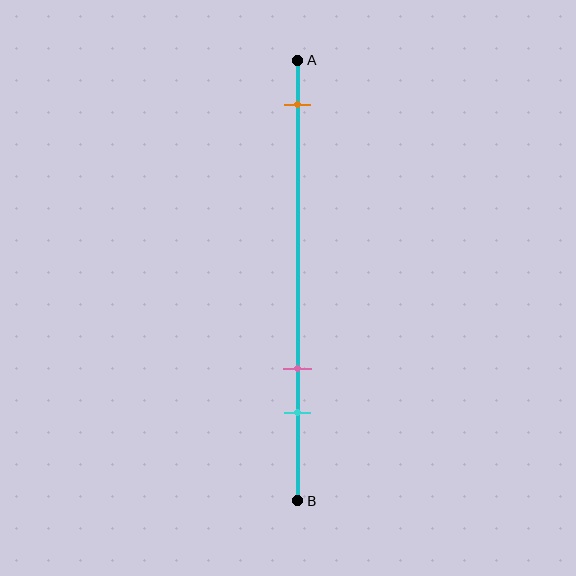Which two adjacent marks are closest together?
The pink and cyan marks are the closest adjacent pair.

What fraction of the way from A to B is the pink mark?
The pink mark is approximately 70% (0.7) of the way from A to B.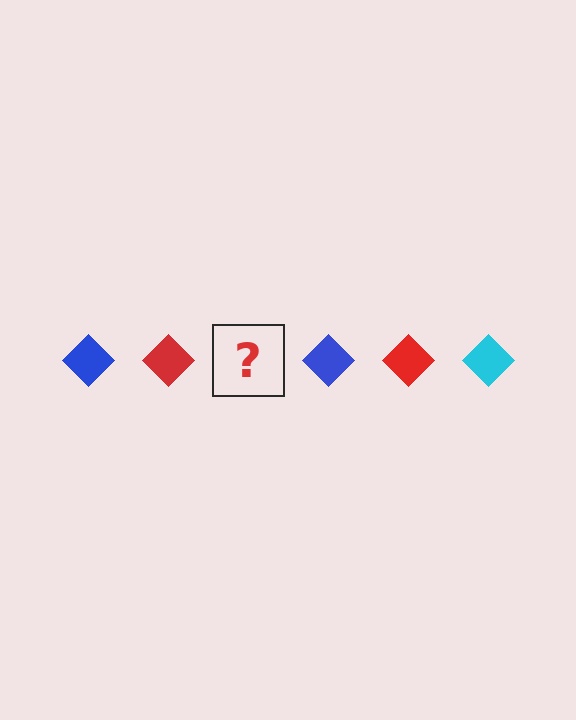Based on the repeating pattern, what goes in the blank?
The blank should be a cyan diamond.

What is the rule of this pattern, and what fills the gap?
The rule is that the pattern cycles through blue, red, cyan diamonds. The gap should be filled with a cyan diamond.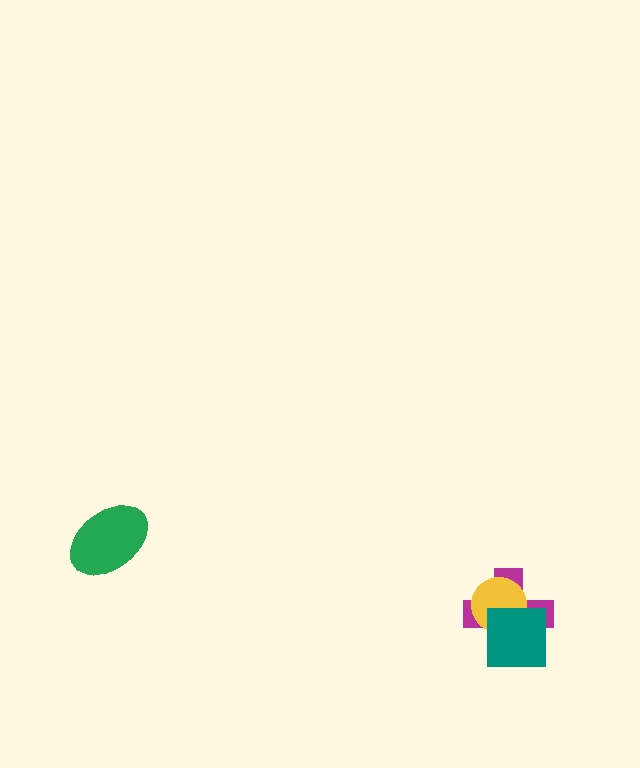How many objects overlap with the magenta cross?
2 objects overlap with the magenta cross.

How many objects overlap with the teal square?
2 objects overlap with the teal square.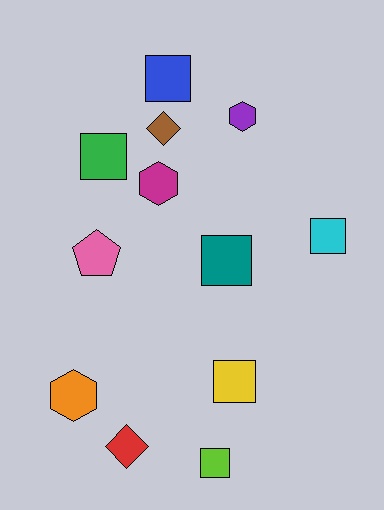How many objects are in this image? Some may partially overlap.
There are 12 objects.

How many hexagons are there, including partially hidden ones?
There are 3 hexagons.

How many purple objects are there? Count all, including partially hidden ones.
There is 1 purple object.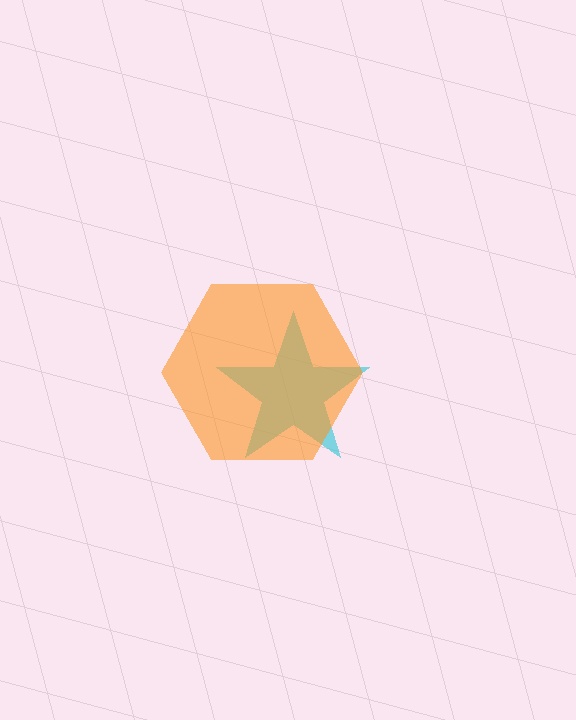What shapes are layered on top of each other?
The layered shapes are: a cyan star, an orange hexagon.